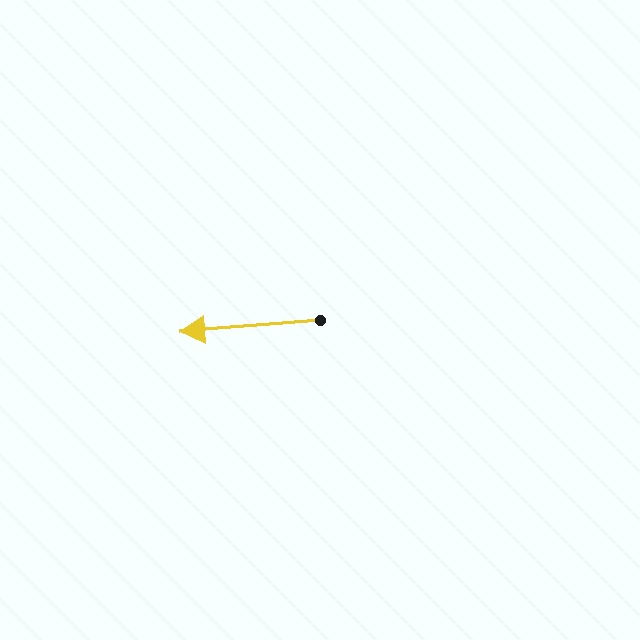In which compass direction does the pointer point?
West.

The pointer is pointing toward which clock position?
Roughly 9 o'clock.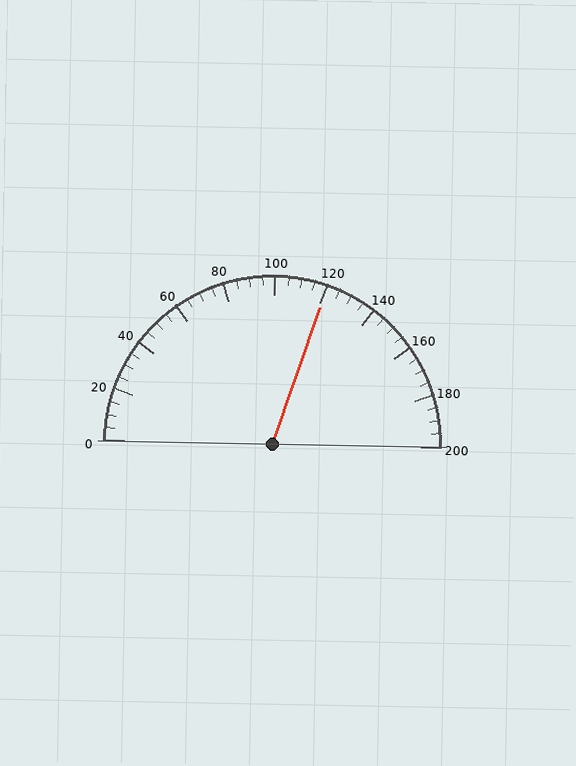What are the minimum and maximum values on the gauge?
The gauge ranges from 0 to 200.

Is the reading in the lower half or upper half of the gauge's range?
The reading is in the upper half of the range (0 to 200).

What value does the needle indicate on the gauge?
The needle indicates approximately 120.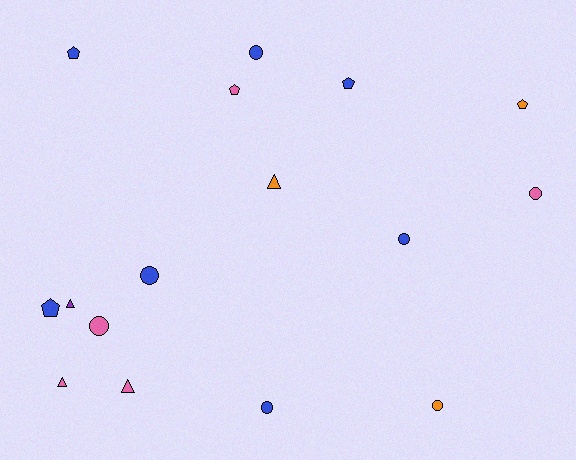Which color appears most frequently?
Blue, with 7 objects.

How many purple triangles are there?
There is 1 purple triangle.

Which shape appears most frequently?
Circle, with 7 objects.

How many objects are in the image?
There are 16 objects.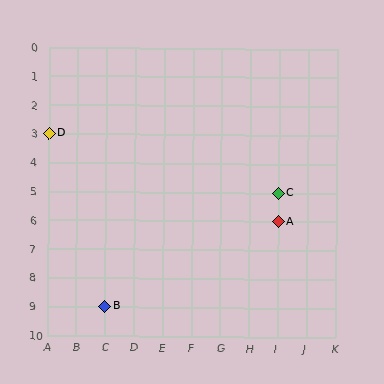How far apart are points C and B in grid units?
Points C and B are 6 columns and 4 rows apart (about 7.2 grid units diagonally).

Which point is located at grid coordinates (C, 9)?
Point B is at (C, 9).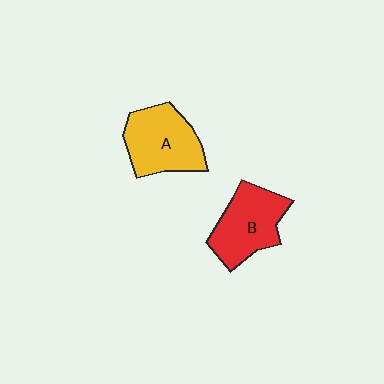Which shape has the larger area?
Shape A (yellow).